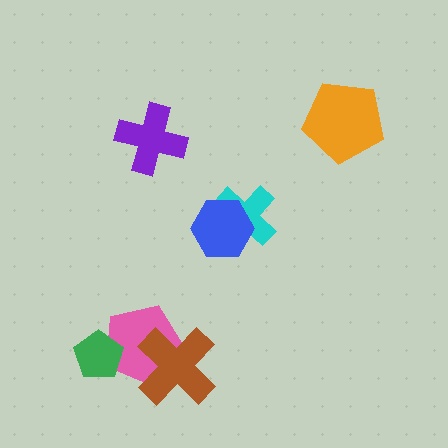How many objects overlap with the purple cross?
0 objects overlap with the purple cross.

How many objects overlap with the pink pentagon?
2 objects overlap with the pink pentagon.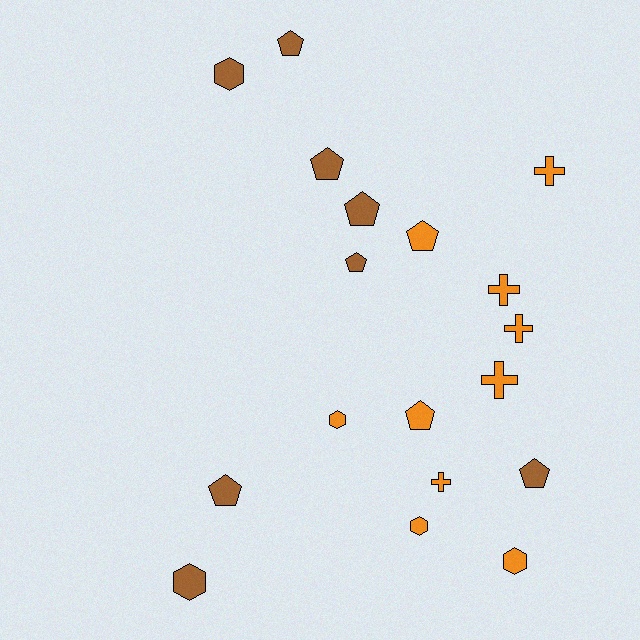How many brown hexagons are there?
There are 2 brown hexagons.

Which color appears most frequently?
Orange, with 10 objects.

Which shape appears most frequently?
Pentagon, with 8 objects.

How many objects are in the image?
There are 18 objects.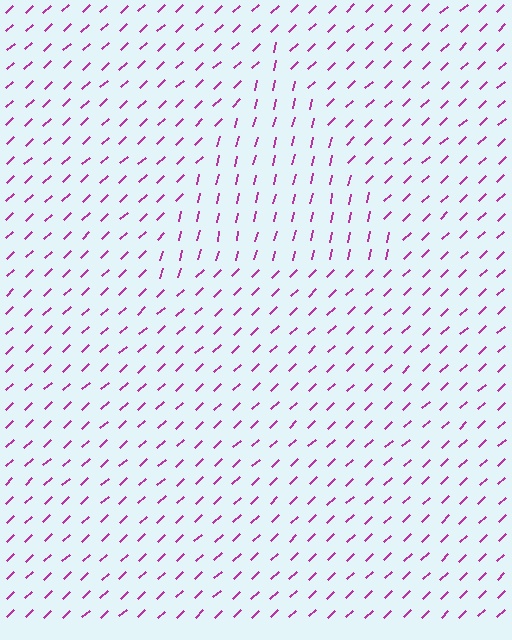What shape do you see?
I see a triangle.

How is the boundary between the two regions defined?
The boundary is defined purely by a change in line orientation (approximately 34 degrees difference). All lines are the same color and thickness.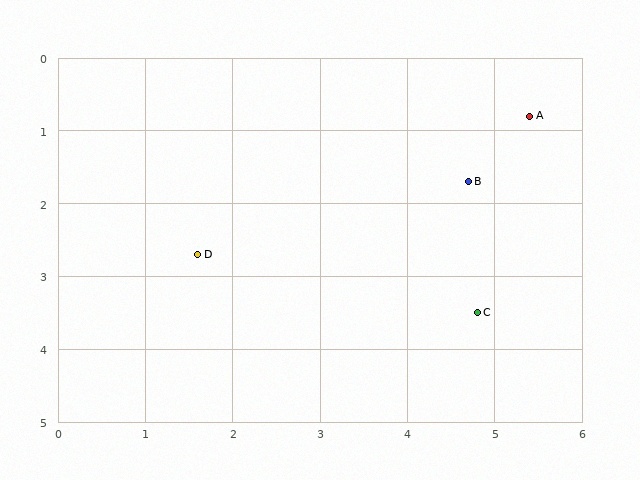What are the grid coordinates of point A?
Point A is at approximately (5.4, 0.8).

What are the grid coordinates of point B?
Point B is at approximately (4.7, 1.7).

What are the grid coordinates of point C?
Point C is at approximately (4.8, 3.5).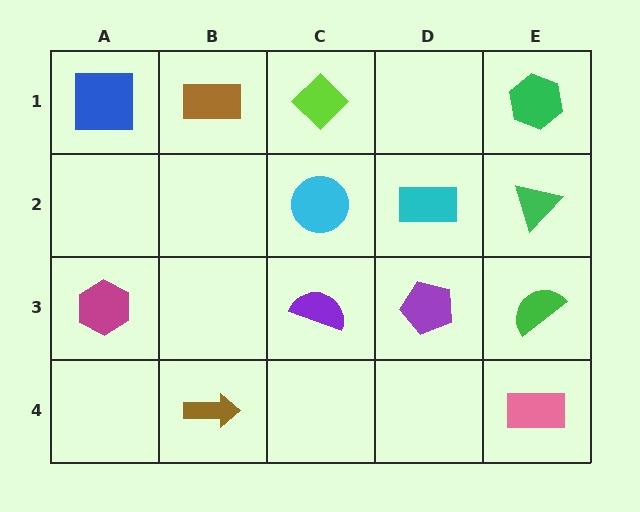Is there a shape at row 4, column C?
No, that cell is empty.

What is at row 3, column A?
A magenta hexagon.